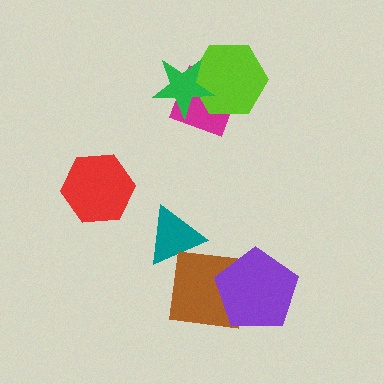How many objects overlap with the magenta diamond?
2 objects overlap with the magenta diamond.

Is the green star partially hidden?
No, no other shape covers it.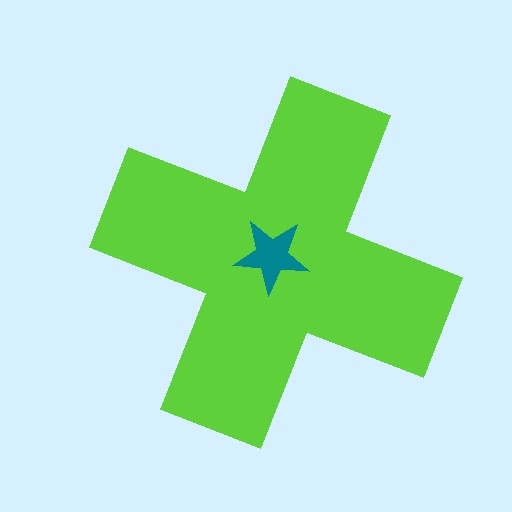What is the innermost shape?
The teal star.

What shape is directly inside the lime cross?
The teal star.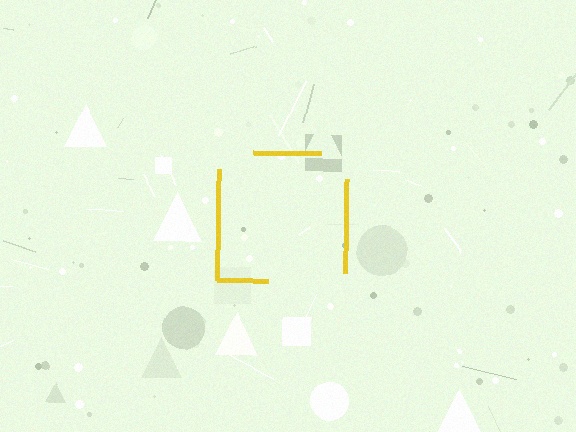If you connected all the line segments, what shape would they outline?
They would outline a square.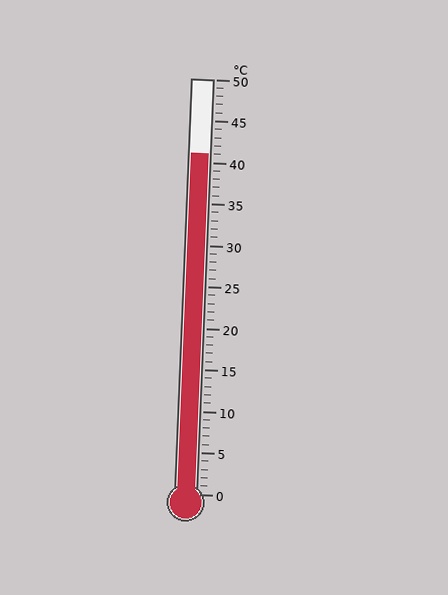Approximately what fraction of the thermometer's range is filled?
The thermometer is filled to approximately 80% of its range.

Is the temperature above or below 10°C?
The temperature is above 10°C.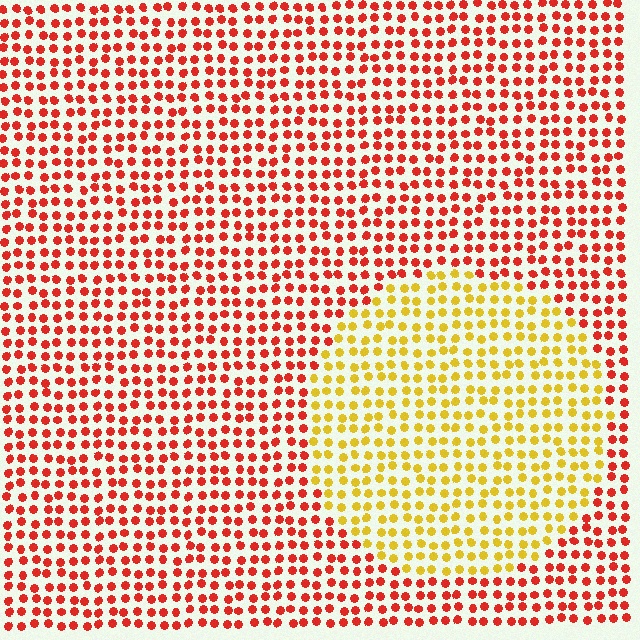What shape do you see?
I see a circle.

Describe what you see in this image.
The image is filled with small red elements in a uniform arrangement. A circle-shaped region is visible where the elements are tinted to a slightly different hue, forming a subtle color boundary.